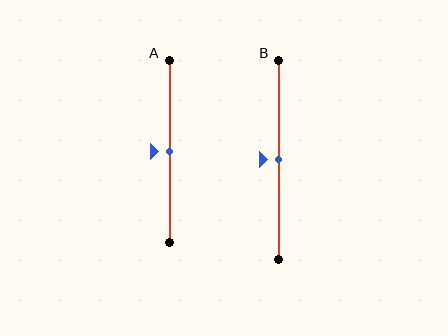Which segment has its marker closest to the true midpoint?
Segment A has its marker closest to the true midpoint.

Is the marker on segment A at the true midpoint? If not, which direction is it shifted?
Yes, the marker on segment A is at the true midpoint.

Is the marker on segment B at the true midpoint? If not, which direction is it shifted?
Yes, the marker on segment B is at the true midpoint.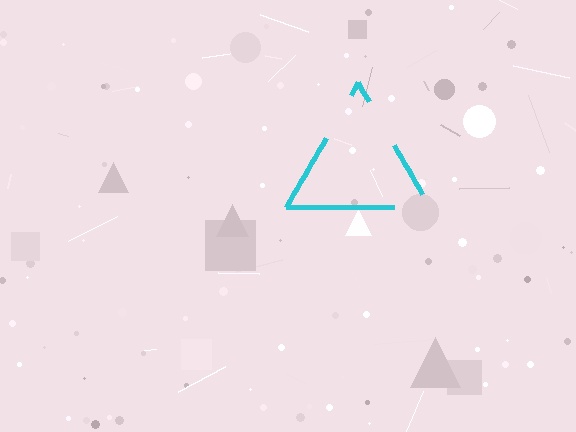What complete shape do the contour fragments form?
The contour fragments form a triangle.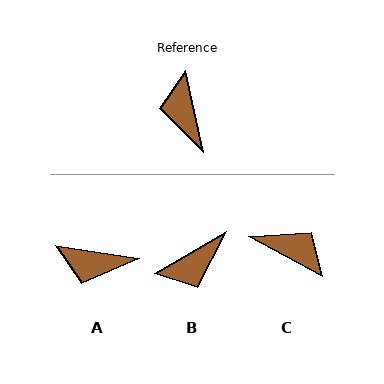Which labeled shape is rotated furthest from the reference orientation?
C, about 131 degrees away.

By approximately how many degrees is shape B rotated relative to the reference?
Approximately 107 degrees counter-clockwise.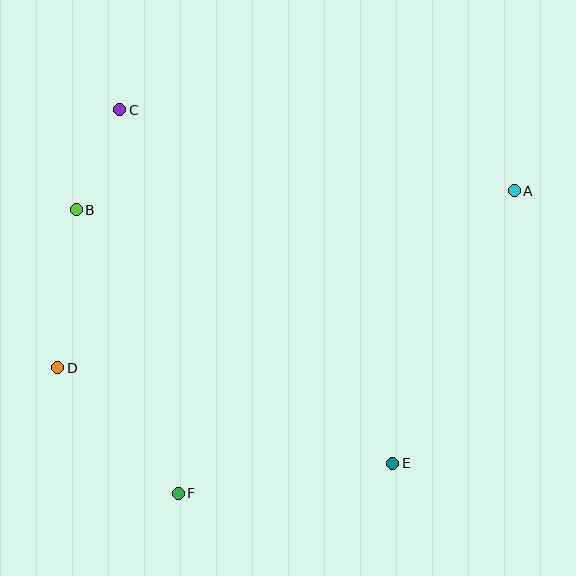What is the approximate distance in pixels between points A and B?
The distance between A and B is approximately 438 pixels.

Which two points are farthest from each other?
Points A and D are farthest from each other.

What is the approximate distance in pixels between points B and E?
The distance between B and E is approximately 405 pixels.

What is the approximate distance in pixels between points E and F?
The distance between E and F is approximately 216 pixels.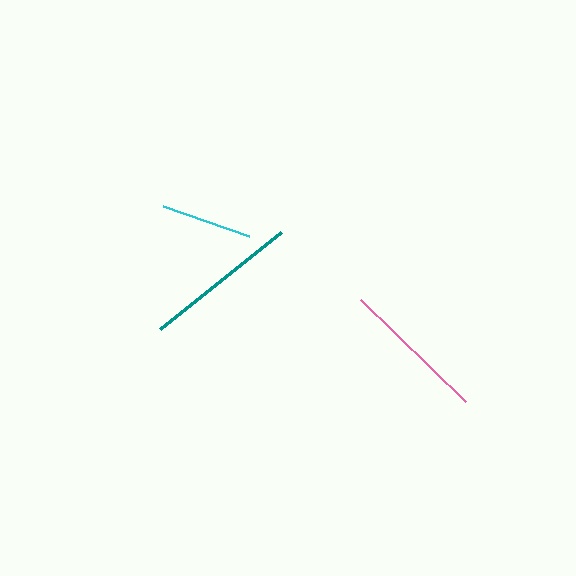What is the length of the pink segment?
The pink segment is approximately 147 pixels long.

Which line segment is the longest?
The teal line is the longest at approximately 155 pixels.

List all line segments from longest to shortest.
From longest to shortest: teal, pink, cyan.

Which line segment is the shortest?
The cyan line is the shortest at approximately 91 pixels.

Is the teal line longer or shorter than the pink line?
The teal line is longer than the pink line.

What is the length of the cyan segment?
The cyan segment is approximately 91 pixels long.